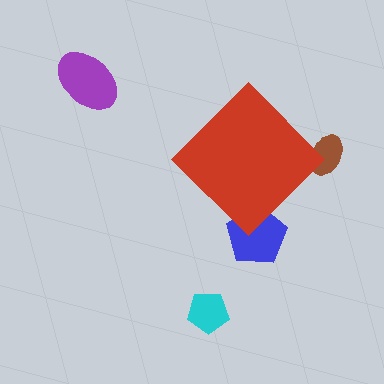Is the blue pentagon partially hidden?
Yes, the blue pentagon is partially hidden behind the red diamond.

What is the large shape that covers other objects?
A red diamond.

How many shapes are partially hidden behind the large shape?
2 shapes are partially hidden.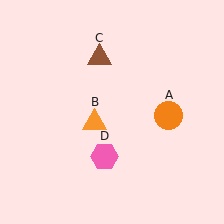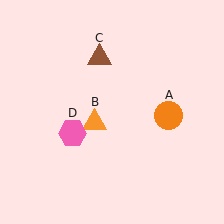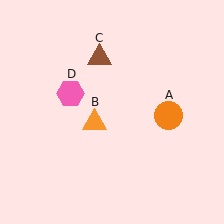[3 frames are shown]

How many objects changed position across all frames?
1 object changed position: pink hexagon (object D).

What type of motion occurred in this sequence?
The pink hexagon (object D) rotated clockwise around the center of the scene.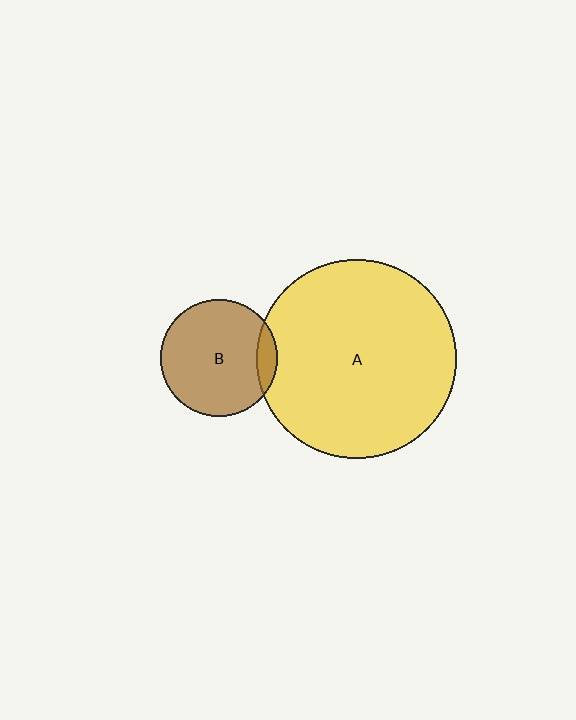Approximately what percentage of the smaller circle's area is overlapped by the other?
Approximately 10%.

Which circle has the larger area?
Circle A (yellow).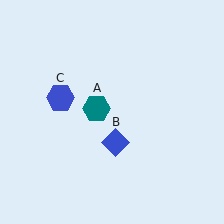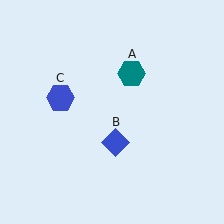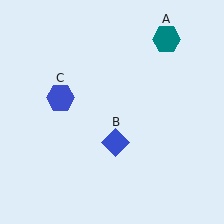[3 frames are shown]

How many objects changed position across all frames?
1 object changed position: teal hexagon (object A).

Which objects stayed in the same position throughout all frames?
Blue diamond (object B) and blue hexagon (object C) remained stationary.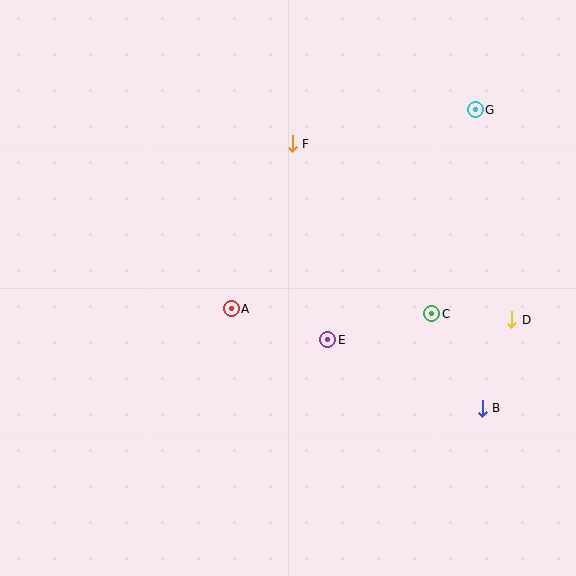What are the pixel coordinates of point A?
Point A is at (231, 309).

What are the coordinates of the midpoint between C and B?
The midpoint between C and B is at (457, 361).